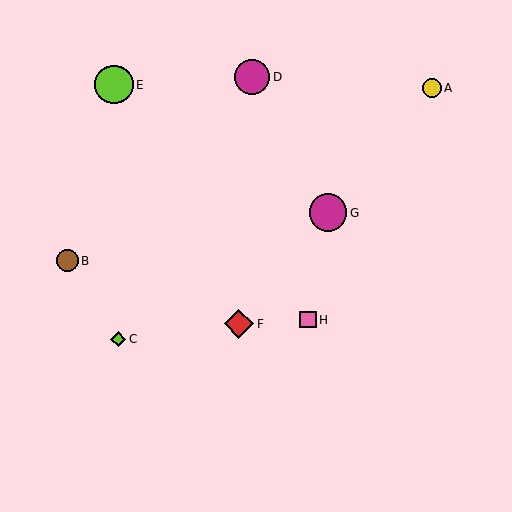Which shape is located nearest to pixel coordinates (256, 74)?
The magenta circle (labeled D) at (252, 77) is nearest to that location.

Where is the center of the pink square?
The center of the pink square is at (308, 320).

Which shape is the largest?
The lime circle (labeled E) is the largest.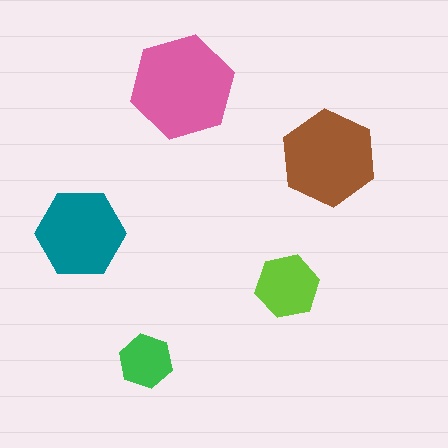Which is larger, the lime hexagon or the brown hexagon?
The brown one.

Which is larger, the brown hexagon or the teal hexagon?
The brown one.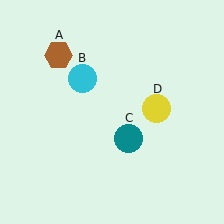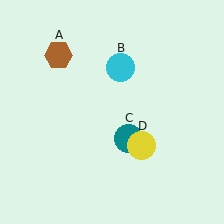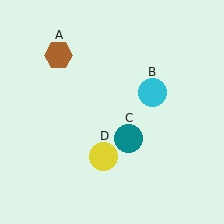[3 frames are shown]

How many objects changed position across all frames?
2 objects changed position: cyan circle (object B), yellow circle (object D).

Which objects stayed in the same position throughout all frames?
Brown hexagon (object A) and teal circle (object C) remained stationary.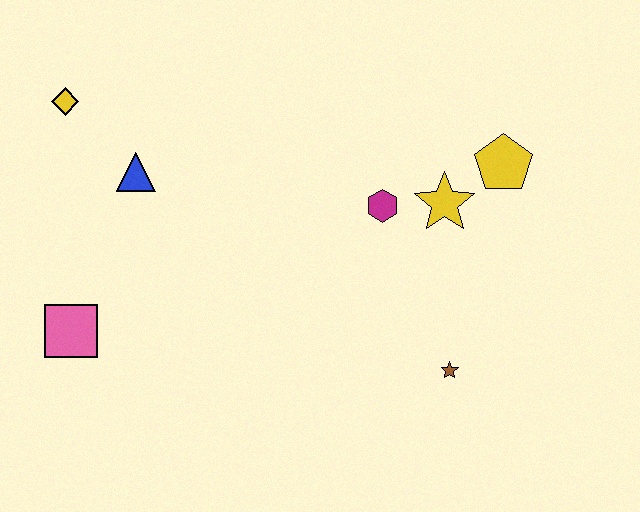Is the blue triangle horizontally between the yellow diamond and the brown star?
Yes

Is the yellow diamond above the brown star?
Yes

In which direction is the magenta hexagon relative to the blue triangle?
The magenta hexagon is to the right of the blue triangle.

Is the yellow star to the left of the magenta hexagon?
No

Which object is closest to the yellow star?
The magenta hexagon is closest to the yellow star.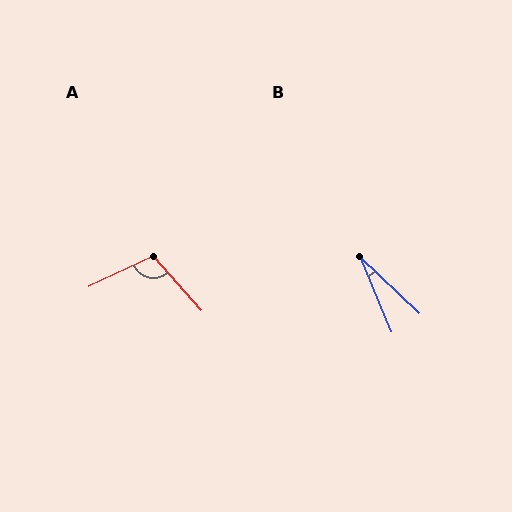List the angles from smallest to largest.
B (24°), A (107°).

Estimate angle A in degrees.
Approximately 107 degrees.